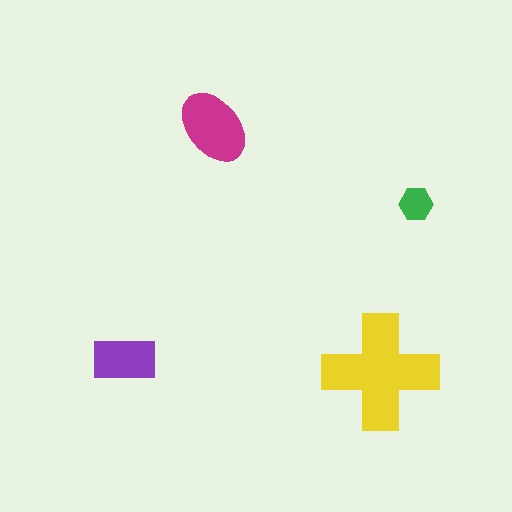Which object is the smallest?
The green hexagon.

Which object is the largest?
The yellow cross.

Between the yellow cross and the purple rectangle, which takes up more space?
The yellow cross.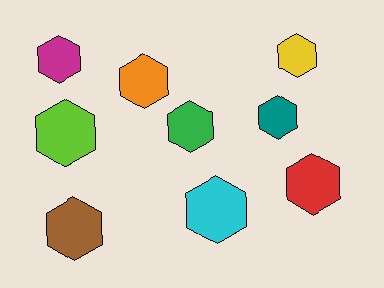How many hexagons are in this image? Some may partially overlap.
There are 9 hexagons.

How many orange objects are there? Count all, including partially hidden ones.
There is 1 orange object.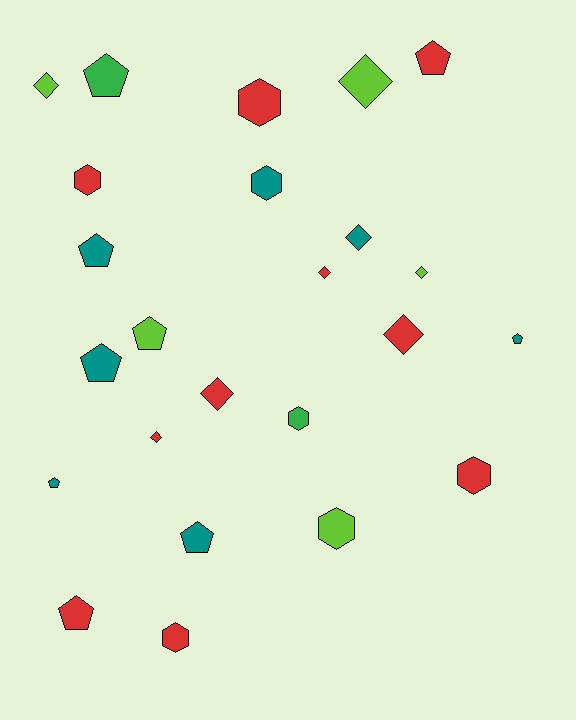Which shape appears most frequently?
Pentagon, with 9 objects.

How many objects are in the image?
There are 24 objects.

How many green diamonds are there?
There are no green diamonds.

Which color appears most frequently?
Red, with 10 objects.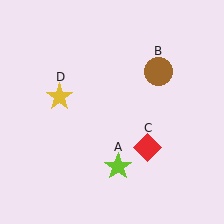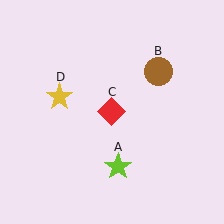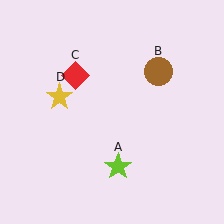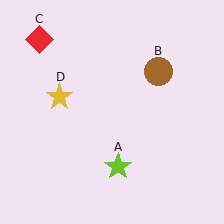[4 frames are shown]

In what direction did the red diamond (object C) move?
The red diamond (object C) moved up and to the left.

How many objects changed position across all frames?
1 object changed position: red diamond (object C).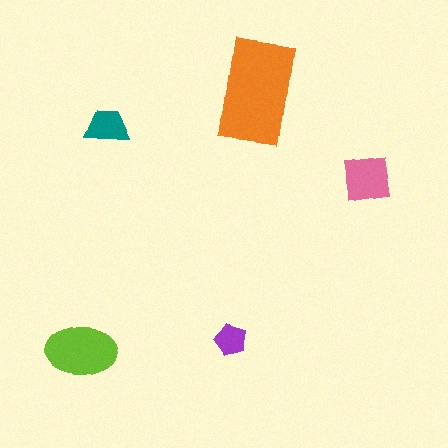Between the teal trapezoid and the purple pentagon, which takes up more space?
The teal trapezoid.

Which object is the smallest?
The purple pentagon.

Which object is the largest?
The orange rectangle.